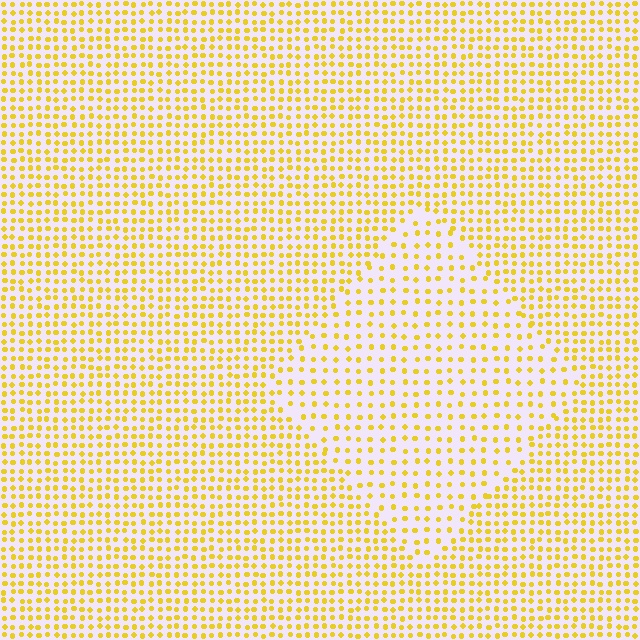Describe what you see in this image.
The image contains small yellow elements arranged at two different densities. A diamond-shaped region is visible where the elements are less densely packed than the surrounding area.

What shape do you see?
I see a diamond.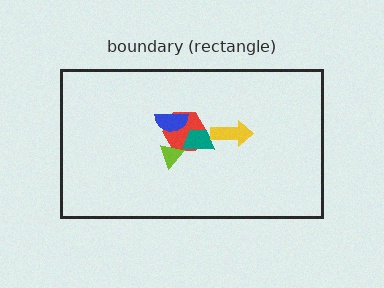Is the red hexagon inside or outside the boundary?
Inside.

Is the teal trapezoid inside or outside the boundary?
Inside.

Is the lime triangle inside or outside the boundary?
Inside.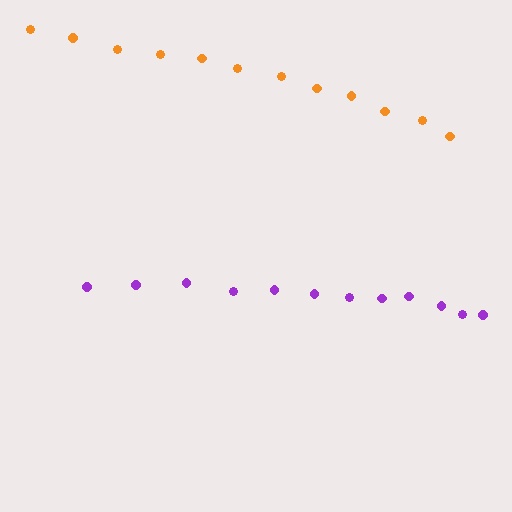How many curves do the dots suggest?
There are 2 distinct paths.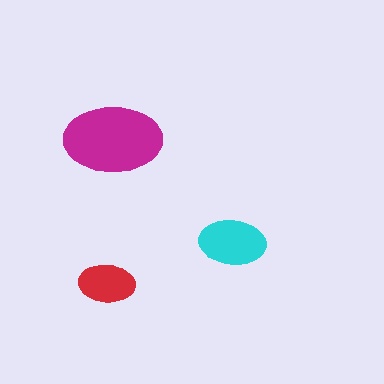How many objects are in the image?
There are 3 objects in the image.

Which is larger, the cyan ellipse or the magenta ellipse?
The magenta one.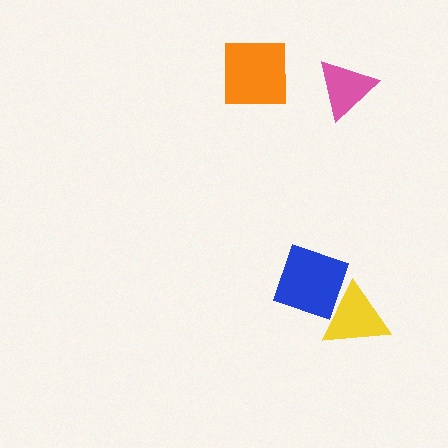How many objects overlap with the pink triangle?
0 objects overlap with the pink triangle.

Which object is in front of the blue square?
The yellow triangle is in front of the blue square.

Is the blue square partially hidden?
Yes, it is partially covered by another shape.